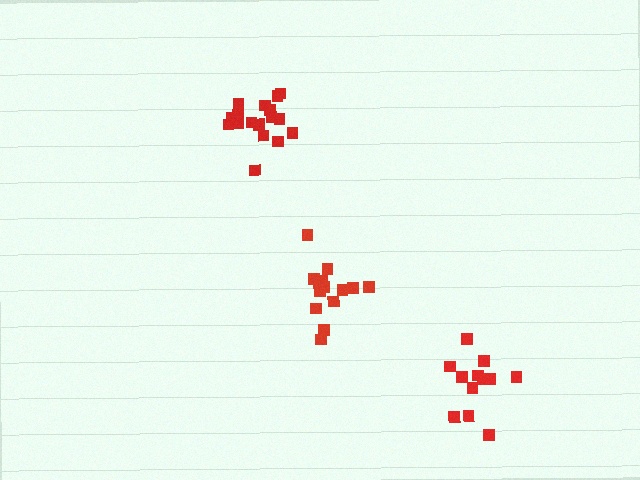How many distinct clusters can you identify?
There are 3 distinct clusters.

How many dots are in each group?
Group 1: 17 dots, Group 2: 12 dots, Group 3: 15 dots (44 total).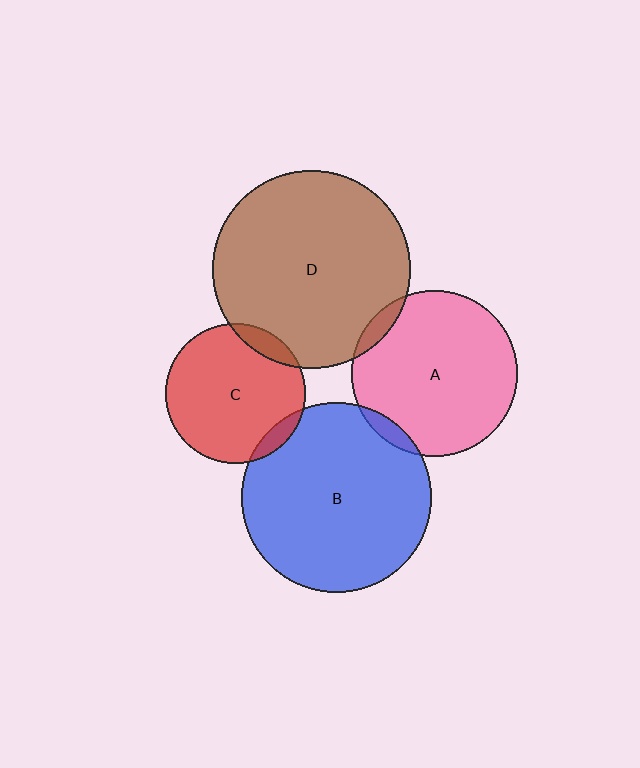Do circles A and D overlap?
Yes.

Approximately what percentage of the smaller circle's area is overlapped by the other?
Approximately 5%.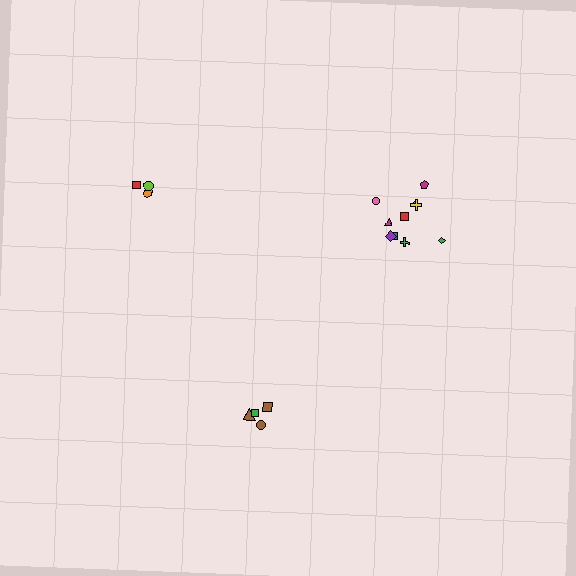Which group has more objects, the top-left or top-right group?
The top-right group.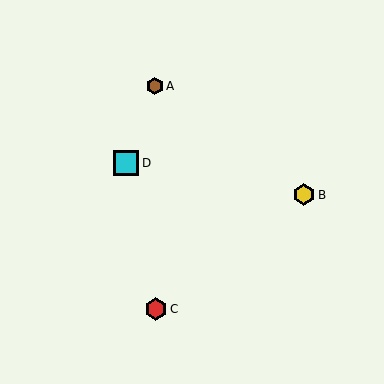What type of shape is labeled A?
Shape A is a brown hexagon.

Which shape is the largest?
The cyan square (labeled D) is the largest.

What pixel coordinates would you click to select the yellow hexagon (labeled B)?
Click at (304, 195) to select the yellow hexagon B.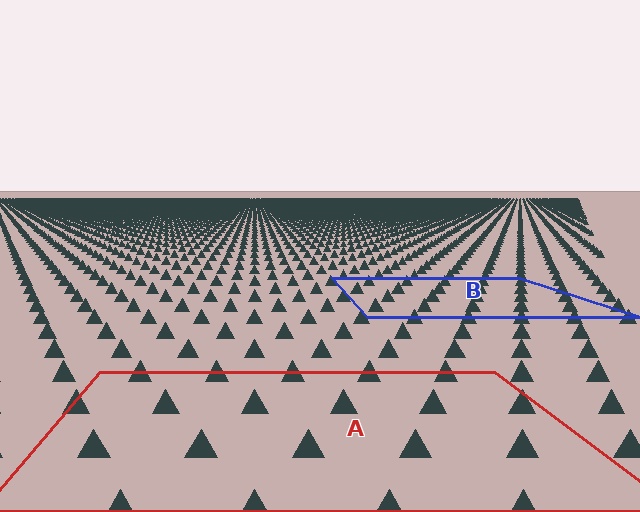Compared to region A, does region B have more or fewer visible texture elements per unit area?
Region B has more texture elements per unit area — they are packed more densely because it is farther away.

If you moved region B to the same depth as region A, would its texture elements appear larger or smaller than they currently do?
They would appear larger. At a closer depth, the same texture elements are projected at a bigger on-screen size.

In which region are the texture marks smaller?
The texture marks are smaller in region B, because it is farther away.